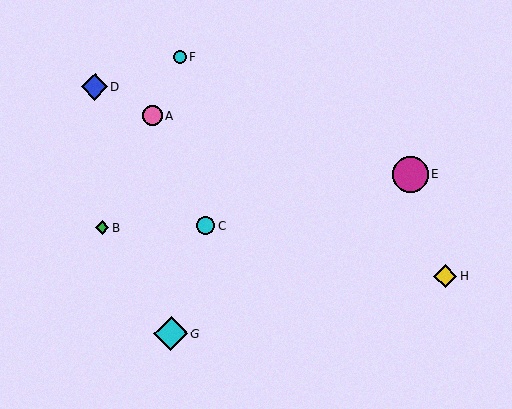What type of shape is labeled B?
Shape B is a green diamond.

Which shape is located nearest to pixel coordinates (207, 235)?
The cyan circle (labeled C) at (206, 226) is nearest to that location.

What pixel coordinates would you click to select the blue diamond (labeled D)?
Click at (95, 87) to select the blue diamond D.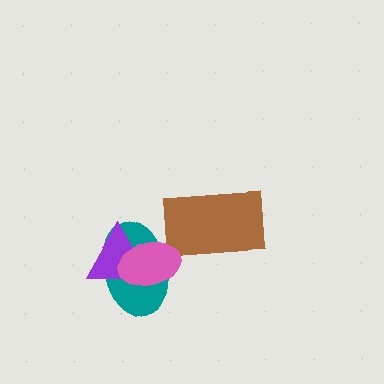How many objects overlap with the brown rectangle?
0 objects overlap with the brown rectangle.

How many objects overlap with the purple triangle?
2 objects overlap with the purple triangle.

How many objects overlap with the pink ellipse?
2 objects overlap with the pink ellipse.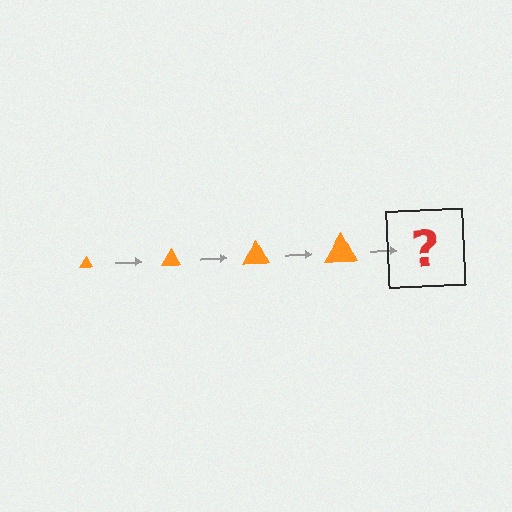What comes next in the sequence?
The next element should be an orange triangle, larger than the previous one.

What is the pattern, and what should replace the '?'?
The pattern is that the triangle gets progressively larger each step. The '?' should be an orange triangle, larger than the previous one.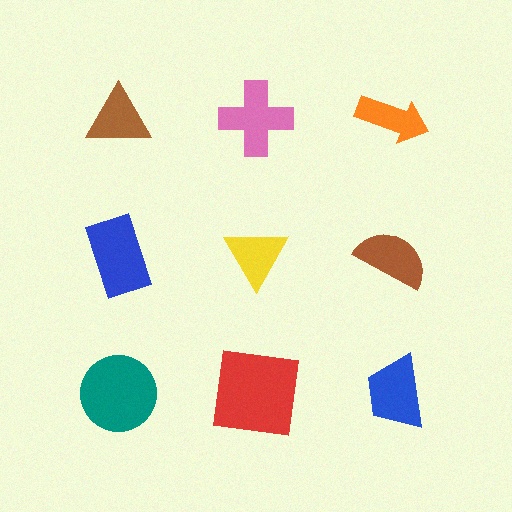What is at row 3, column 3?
A blue trapezoid.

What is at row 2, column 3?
A brown semicircle.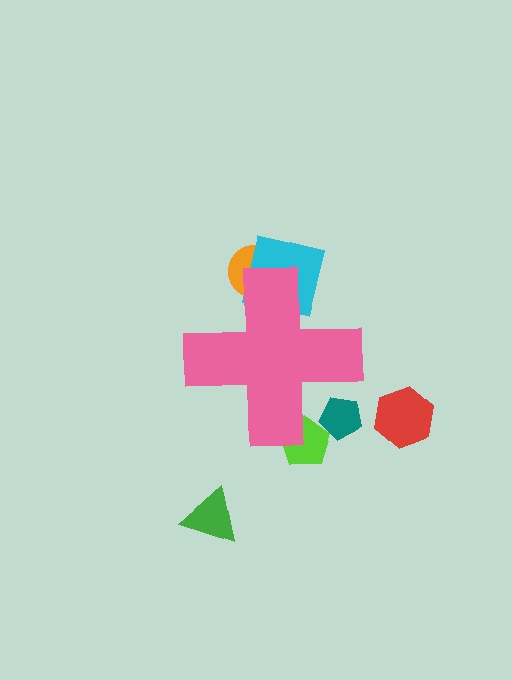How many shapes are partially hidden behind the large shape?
4 shapes are partially hidden.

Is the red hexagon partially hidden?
No, the red hexagon is fully visible.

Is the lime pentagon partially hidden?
Yes, the lime pentagon is partially hidden behind the pink cross.